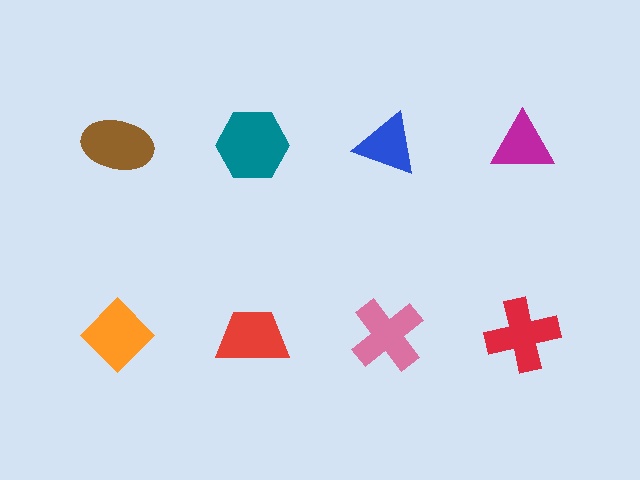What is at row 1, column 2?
A teal hexagon.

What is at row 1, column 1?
A brown ellipse.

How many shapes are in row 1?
4 shapes.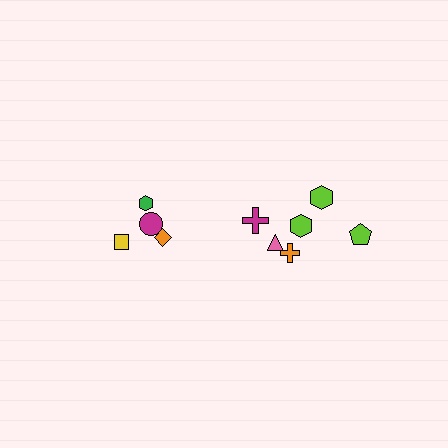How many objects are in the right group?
There are 6 objects.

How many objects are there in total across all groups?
There are 10 objects.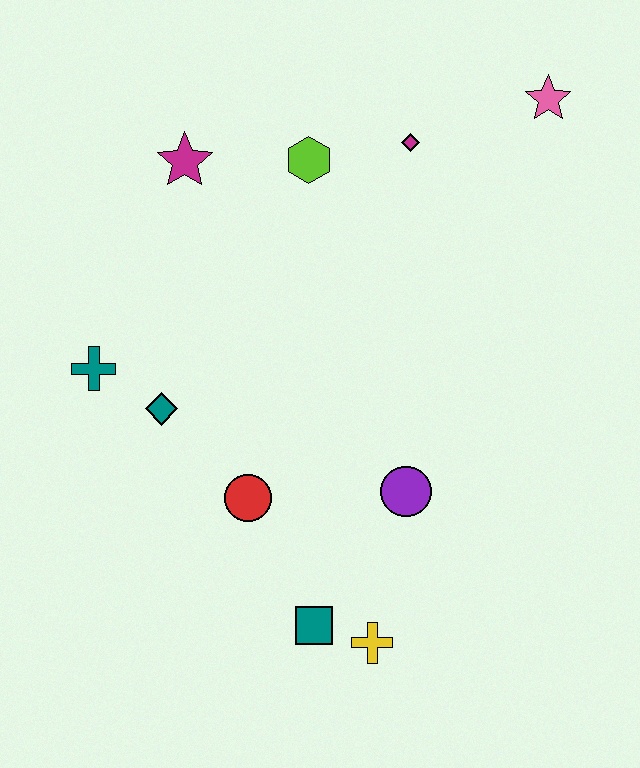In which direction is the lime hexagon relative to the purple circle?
The lime hexagon is above the purple circle.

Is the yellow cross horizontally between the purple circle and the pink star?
No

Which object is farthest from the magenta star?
The yellow cross is farthest from the magenta star.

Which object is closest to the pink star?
The magenta diamond is closest to the pink star.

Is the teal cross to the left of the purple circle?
Yes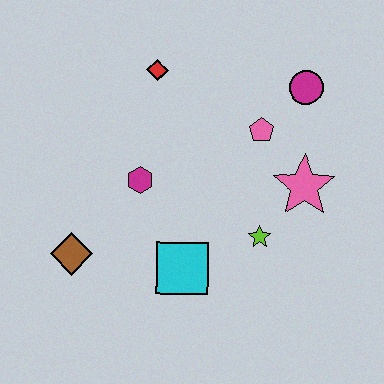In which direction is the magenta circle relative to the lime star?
The magenta circle is above the lime star.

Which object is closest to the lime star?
The pink star is closest to the lime star.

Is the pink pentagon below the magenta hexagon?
No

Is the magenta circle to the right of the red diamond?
Yes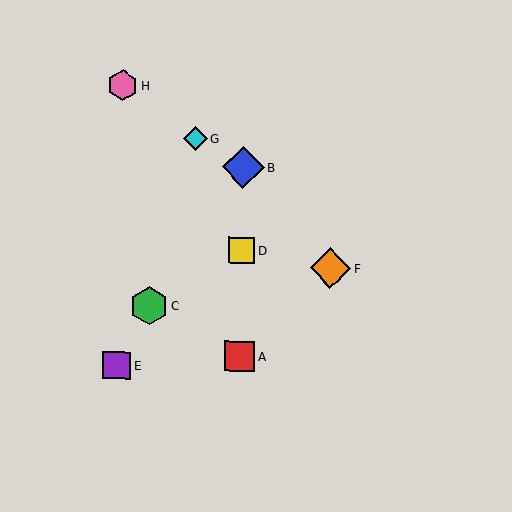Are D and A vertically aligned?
Yes, both are at x≈242.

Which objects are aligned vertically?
Objects A, B, D are aligned vertically.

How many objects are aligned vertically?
3 objects (A, B, D) are aligned vertically.